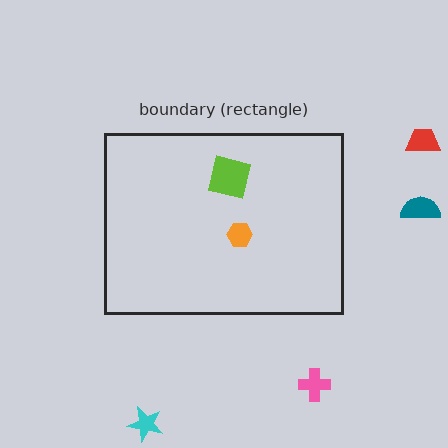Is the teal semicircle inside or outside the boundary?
Outside.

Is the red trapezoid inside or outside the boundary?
Outside.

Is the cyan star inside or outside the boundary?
Outside.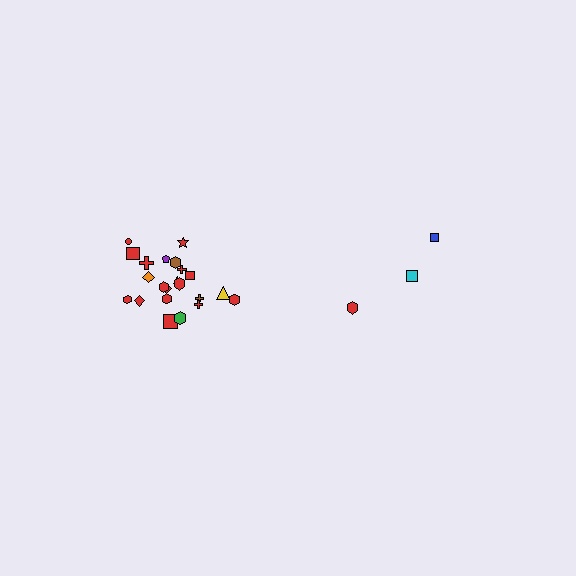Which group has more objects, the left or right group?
The left group.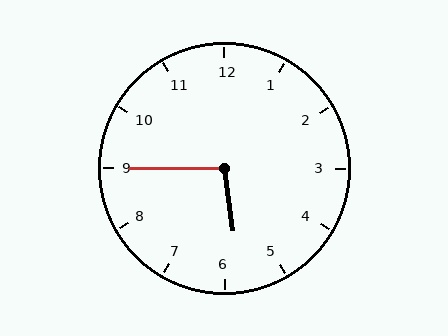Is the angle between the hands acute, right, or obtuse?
It is obtuse.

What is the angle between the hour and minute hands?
Approximately 98 degrees.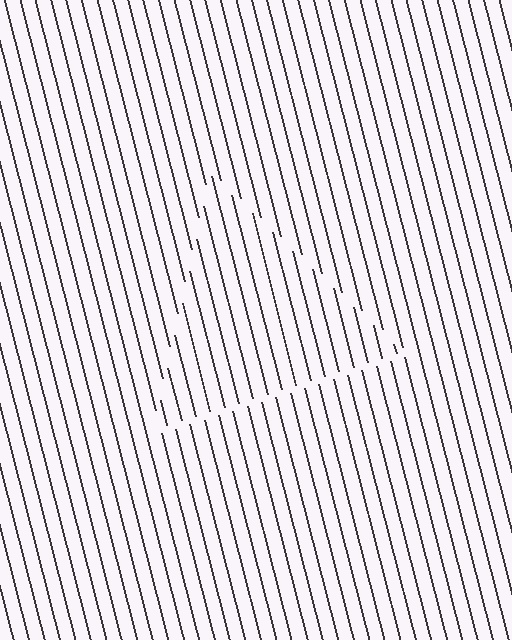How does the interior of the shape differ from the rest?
The interior of the shape contains the same grating, shifted by half a period — the contour is defined by the phase discontinuity where line-ends from the inner and outer gratings abut.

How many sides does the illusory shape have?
3 sides — the line-ends trace a triangle.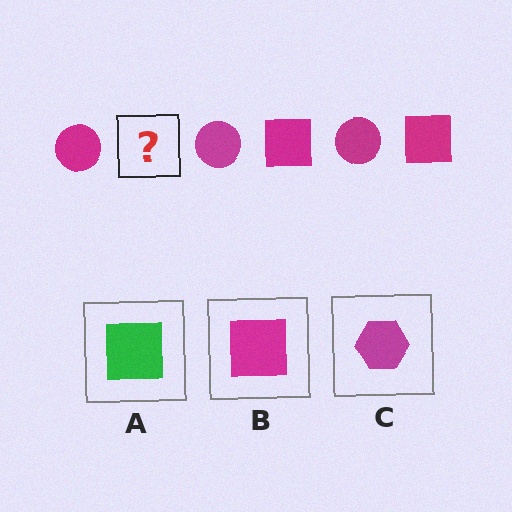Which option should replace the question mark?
Option B.